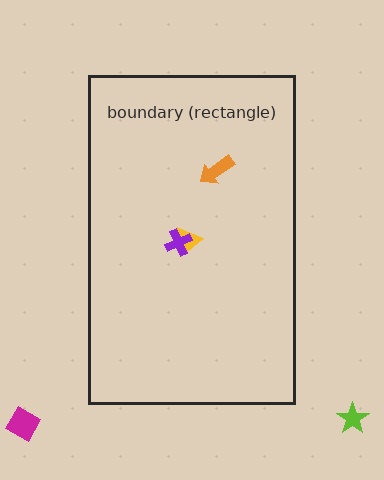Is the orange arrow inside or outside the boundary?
Inside.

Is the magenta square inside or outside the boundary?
Outside.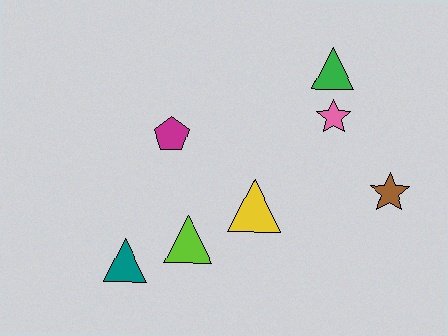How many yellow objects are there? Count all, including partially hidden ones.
There is 1 yellow object.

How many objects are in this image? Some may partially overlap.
There are 7 objects.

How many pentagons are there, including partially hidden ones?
There is 1 pentagon.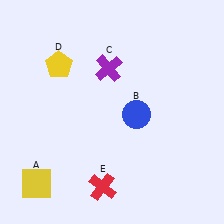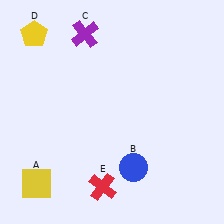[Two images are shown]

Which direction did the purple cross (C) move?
The purple cross (C) moved up.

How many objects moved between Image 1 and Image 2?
3 objects moved between the two images.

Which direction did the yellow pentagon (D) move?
The yellow pentagon (D) moved up.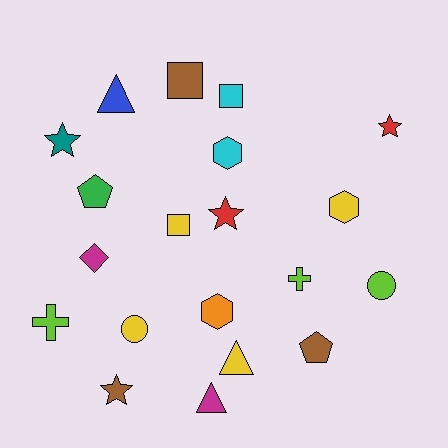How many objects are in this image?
There are 20 objects.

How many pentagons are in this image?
There are 2 pentagons.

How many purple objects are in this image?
There are no purple objects.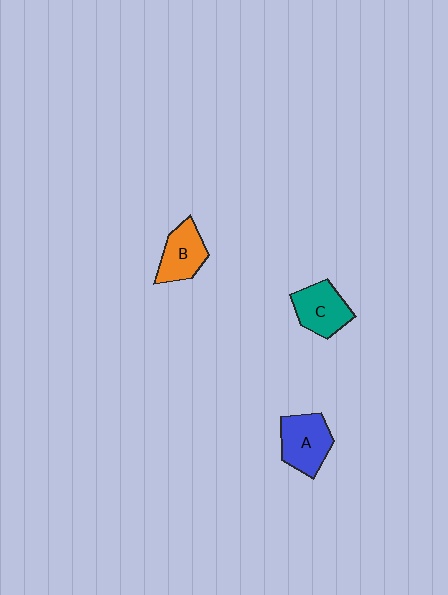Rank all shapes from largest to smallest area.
From largest to smallest: A (blue), C (teal), B (orange).